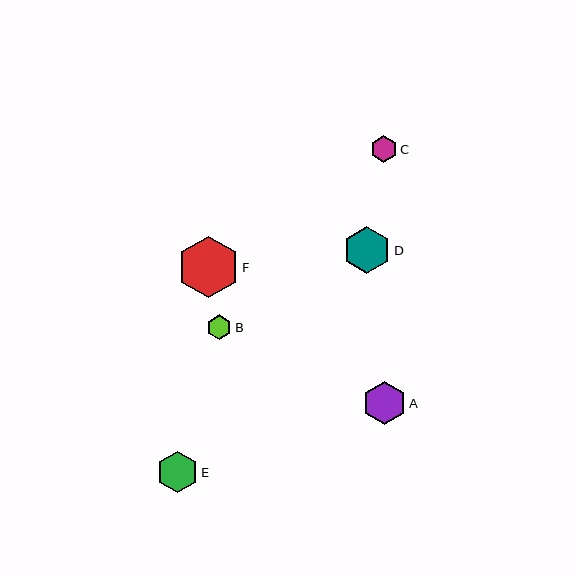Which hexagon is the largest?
Hexagon F is the largest with a size of approximately 61 pixels.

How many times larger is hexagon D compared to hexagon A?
Hexagon D is approximately 1.1 times the size of hexagon A.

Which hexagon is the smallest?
Hexagon B is the smallest with a size of approximately 25 pixels.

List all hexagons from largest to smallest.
From largest to smallest: F, D, A, E, C, B.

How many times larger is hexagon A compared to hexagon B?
Hexagon A is approximately 1.7 times the size of hexagon B.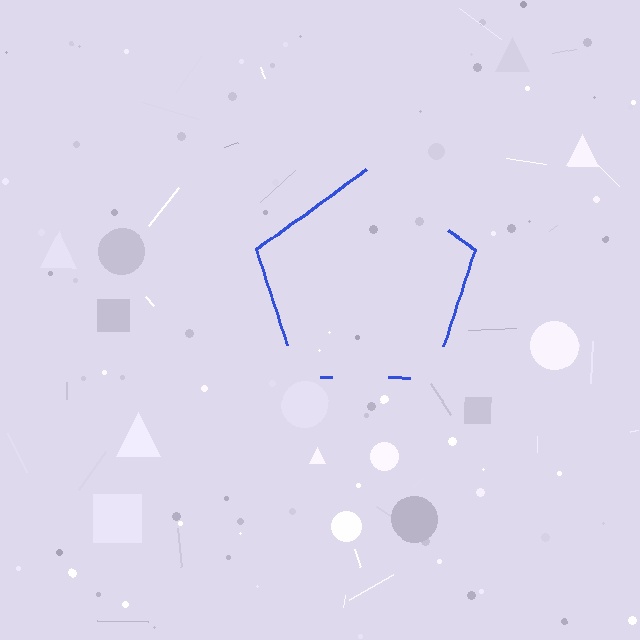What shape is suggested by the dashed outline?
The dashed outline suggests a pentagon.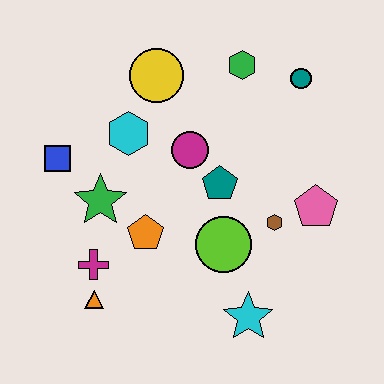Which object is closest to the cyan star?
The lime circle is closest to the cyan star.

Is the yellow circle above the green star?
Yes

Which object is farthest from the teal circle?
The orange triangle is farthest from the teal circle.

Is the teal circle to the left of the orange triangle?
No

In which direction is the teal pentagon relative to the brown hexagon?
The teal pentagon is to the left of the brown hexagon.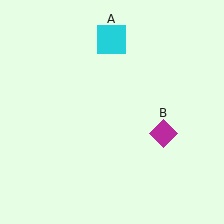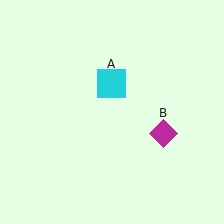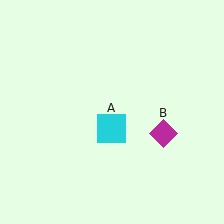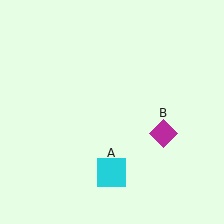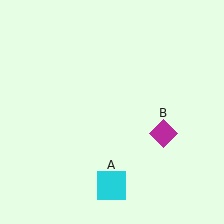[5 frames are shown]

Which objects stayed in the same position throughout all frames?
Magenta diamond (object B) remained stationary.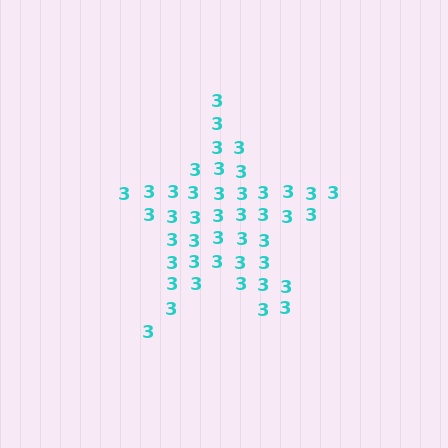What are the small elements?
The small elements are digit 3's.